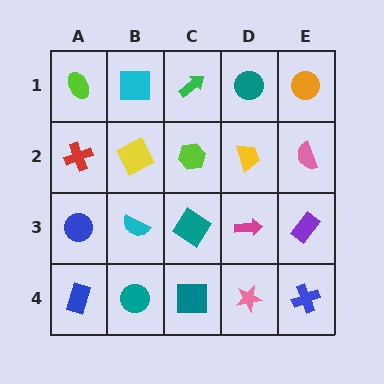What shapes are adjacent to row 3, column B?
A yellow square (row 2, column B), a teal circle (row 4, column B), a blue circle (row 3, column A), a teal diamond (row 3, column C).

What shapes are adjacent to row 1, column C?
A lime hexagon (row 2, column C), a cyan square (row 1, column B), a teal circle (row 1, column D).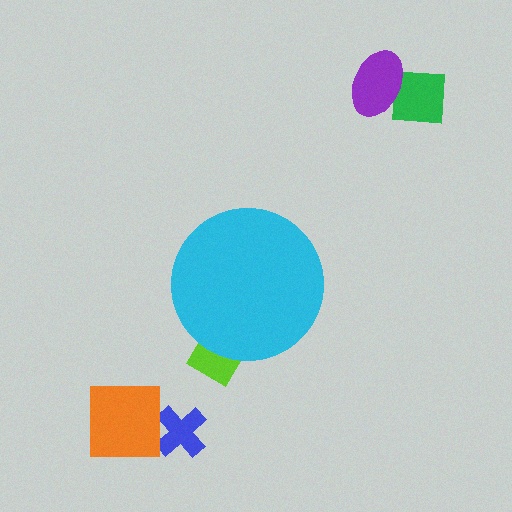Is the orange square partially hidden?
No, the orange square is fully visible.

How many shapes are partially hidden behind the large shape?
1 shape is partially hidden.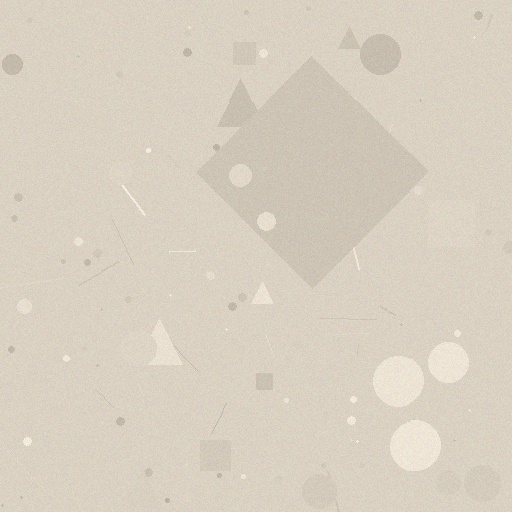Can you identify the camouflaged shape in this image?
The camouflaged shape is a diamond.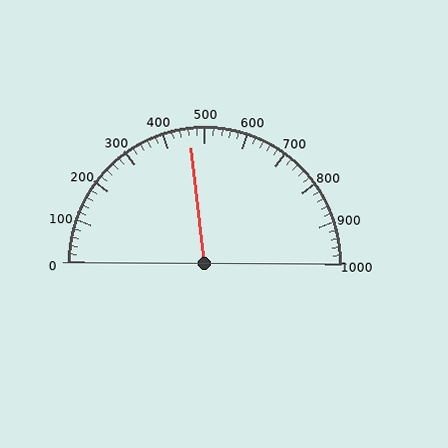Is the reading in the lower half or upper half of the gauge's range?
The reading is in the lower half of the range (0 to 1000).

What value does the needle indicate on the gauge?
The needle indicates approximately 460.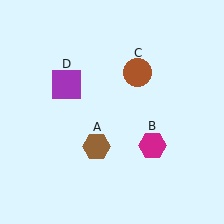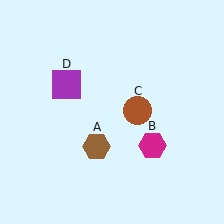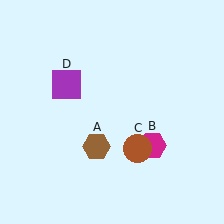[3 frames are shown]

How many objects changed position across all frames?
1 object changed position: brown circle (object C).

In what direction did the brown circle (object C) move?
The brown circle (object C) moved down.